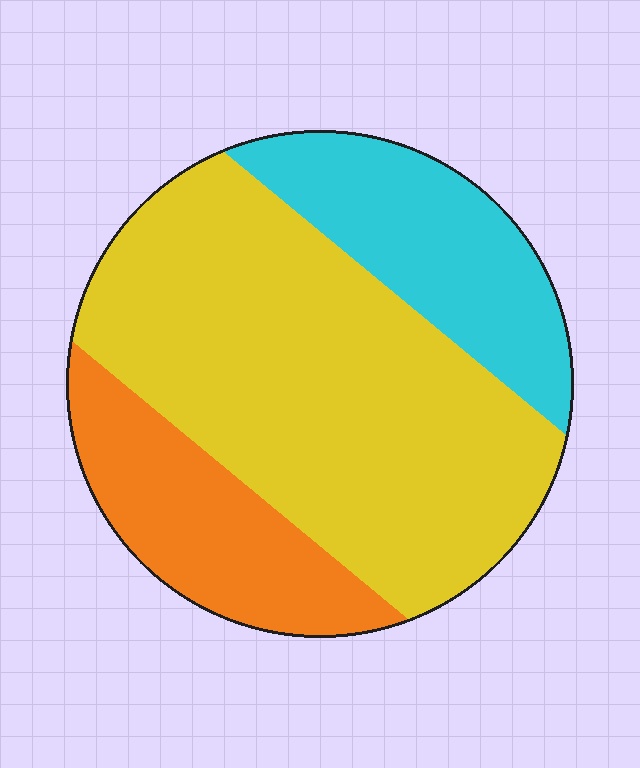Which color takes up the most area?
Yellow, at roughly 60%.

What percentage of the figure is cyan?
Cyan covers around 20% of the figure.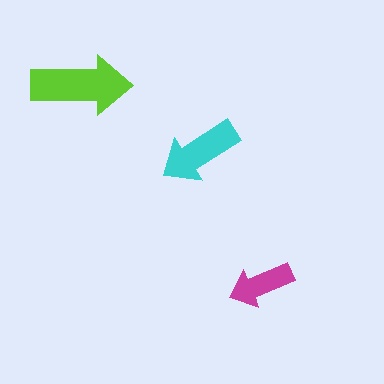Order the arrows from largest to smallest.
the lime one, the cyan one, the magenta one.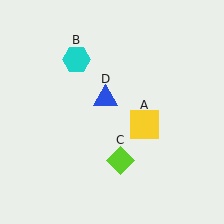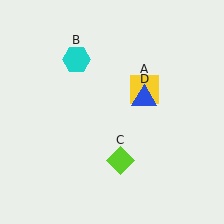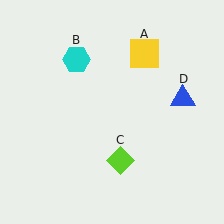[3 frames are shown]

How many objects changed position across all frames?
2 objects changed position: yellow square (object A), blue triangle (object D).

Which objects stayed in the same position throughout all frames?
Cyan hexagon (object B) and lime diamond (object C) remained stationary.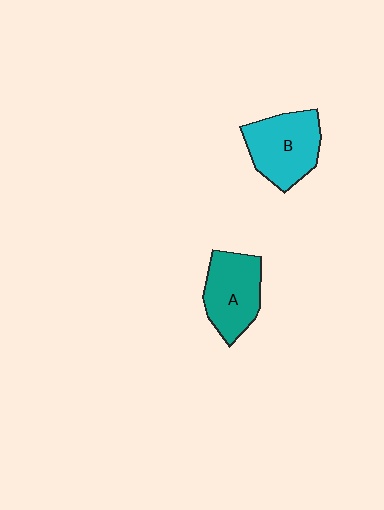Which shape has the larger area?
Shape B (cyan).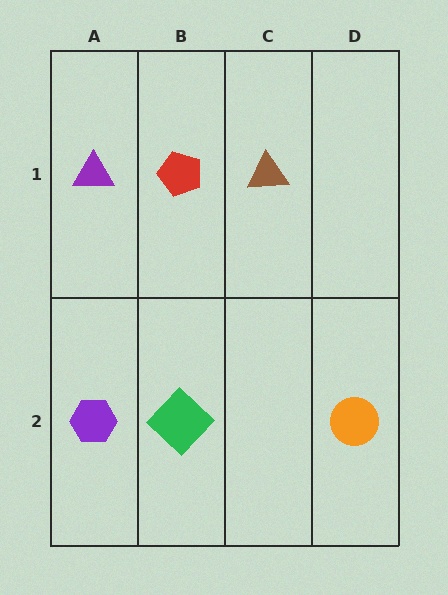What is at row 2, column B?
A green diamond.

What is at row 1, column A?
A purple triangle.